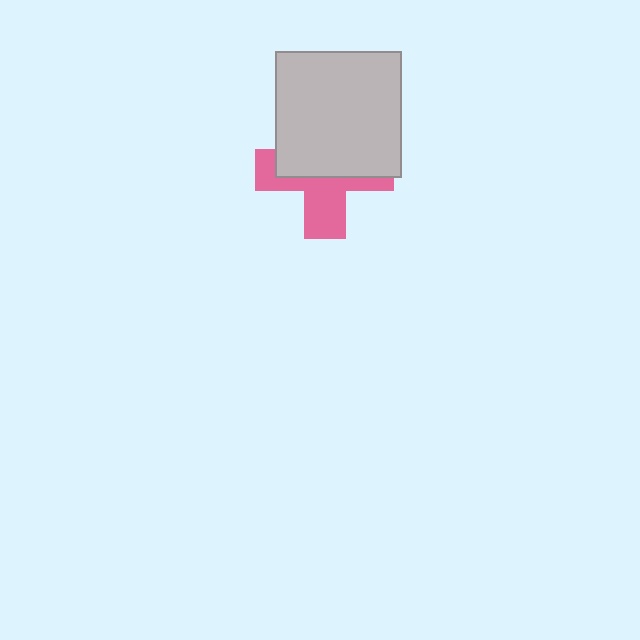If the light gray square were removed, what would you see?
You would see the complete pink cross.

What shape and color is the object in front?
The object in front is a light gray square.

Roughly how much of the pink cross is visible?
About half of it is visible (roughly 46%).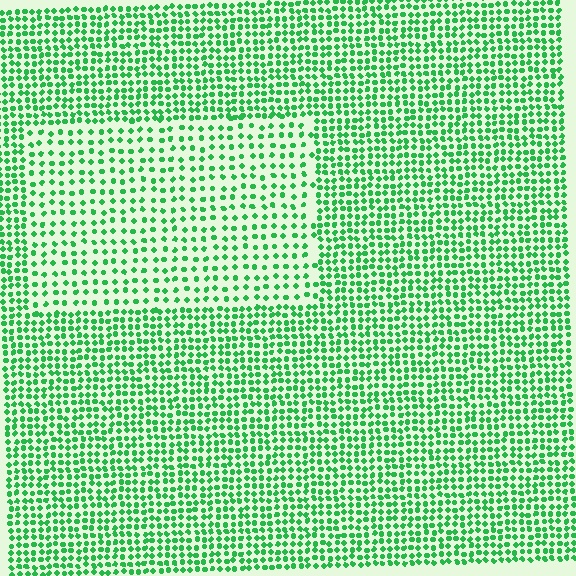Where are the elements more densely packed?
The elements are more densely packed outside the rectangle boundary.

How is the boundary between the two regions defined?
The boundary is defined by a change in element density (approximately 1.8x ratio). All elements are the same color, size, and shape.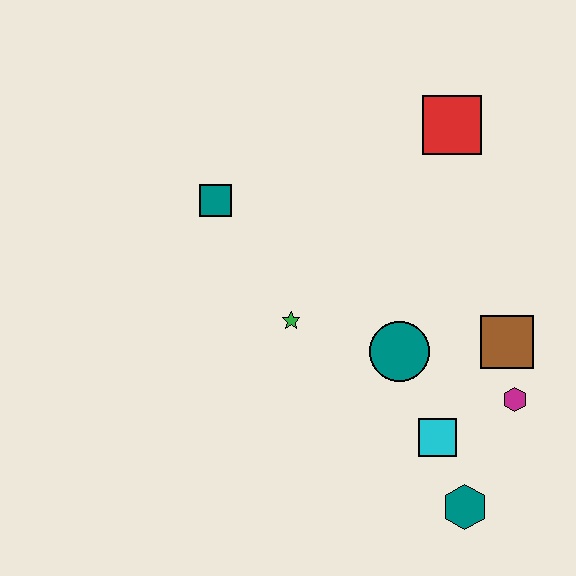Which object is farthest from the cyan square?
The teal square is farthest from the cyan square.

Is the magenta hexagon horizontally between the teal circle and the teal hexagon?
No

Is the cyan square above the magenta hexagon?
No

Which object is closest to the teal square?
The green star is closest to the teal square.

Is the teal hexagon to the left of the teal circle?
No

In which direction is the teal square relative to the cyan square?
The teal square is above the cyan square.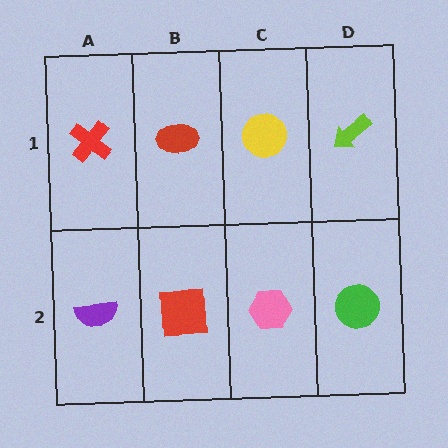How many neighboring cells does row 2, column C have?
3.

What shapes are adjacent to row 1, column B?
A red square (row 2, column B), a red cross (row 1, column A), a yellow circle (row 1, column C).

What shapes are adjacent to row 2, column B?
A red ellipse (row 1, column B), a purple semicircle (row 2, column A), a pink hexagon (row 2, column C).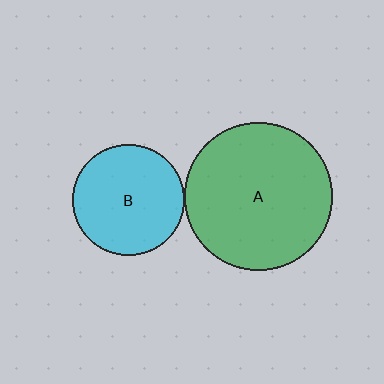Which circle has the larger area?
Circle A (green).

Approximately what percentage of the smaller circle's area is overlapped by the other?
Approximately 5%.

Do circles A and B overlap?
Yes.